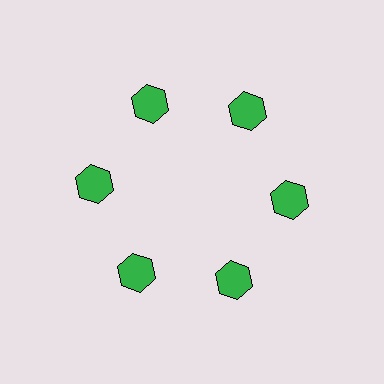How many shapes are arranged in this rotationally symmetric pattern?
There are 6 shapes, arranged in 6 groups of 1.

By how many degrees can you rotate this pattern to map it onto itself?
The pattern maps onto itself every 60 degrees of rotation.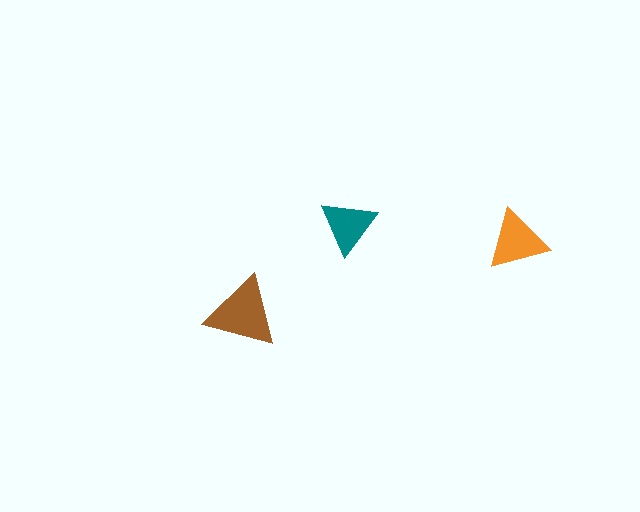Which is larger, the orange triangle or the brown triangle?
The brown one.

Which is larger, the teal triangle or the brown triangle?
The brown one.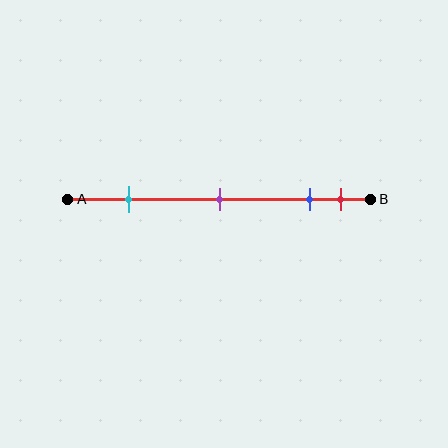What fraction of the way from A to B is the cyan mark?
The cyan mark is approximately 20% (0.2) of the way from A to B.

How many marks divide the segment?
There are 4 marks dividing the segment.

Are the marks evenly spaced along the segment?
No, the marks are not evenly spaced.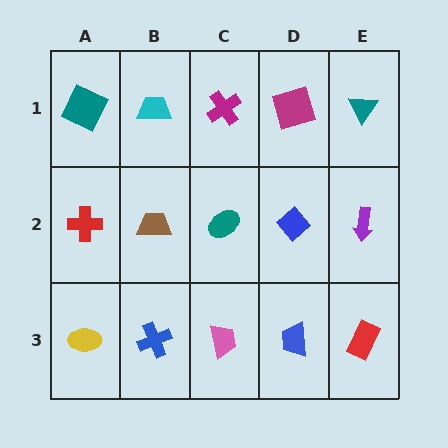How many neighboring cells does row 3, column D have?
3.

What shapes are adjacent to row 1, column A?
A red cross (row 2, column A), a cyan trapezoid (row 1, column B).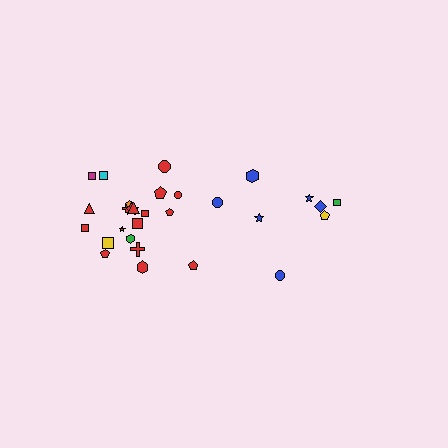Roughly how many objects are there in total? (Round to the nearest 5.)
Roughly 30 objects in total.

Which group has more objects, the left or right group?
The left group.